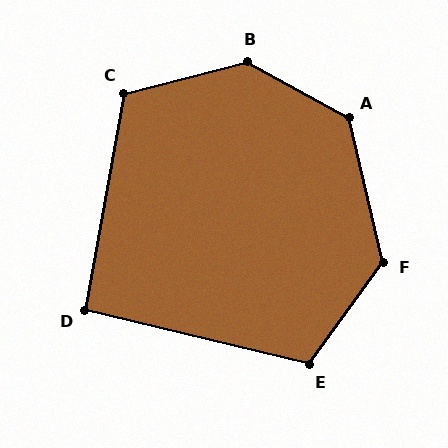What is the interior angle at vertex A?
Approximately 132 degrees (obtuse).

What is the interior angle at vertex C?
Approximately 115 degrees (obtuse).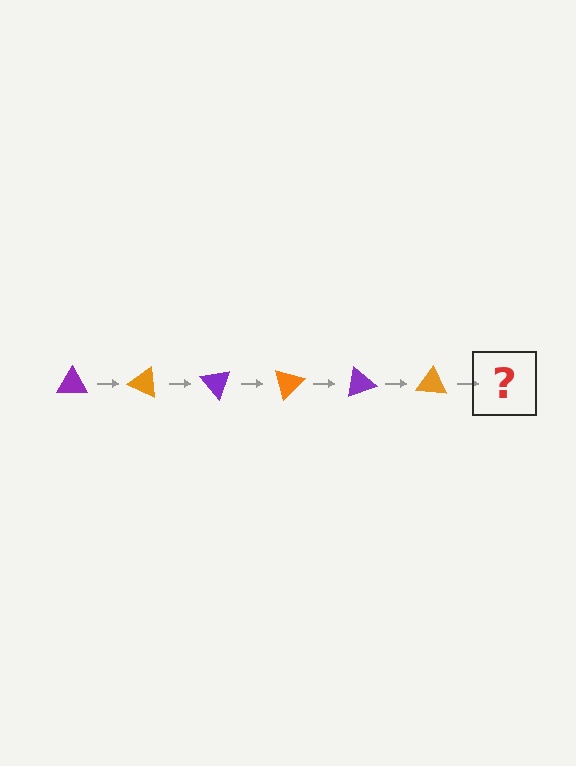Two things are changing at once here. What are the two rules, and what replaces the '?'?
The two rules are that it rotates 25 degrees each step and the color cycles through purple and orange. The '?' should be a purple triangle, rotated 150 degrees from the start.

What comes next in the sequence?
The next element should be a purple triangle, rotated 150 degrees from the start.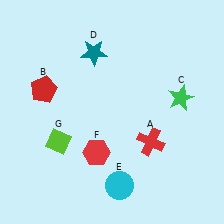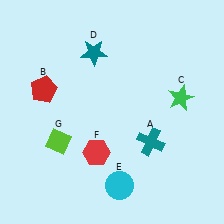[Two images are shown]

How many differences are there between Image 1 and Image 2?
There is 1 difference between the two images.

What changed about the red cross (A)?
In Image 1, A is red. In Image 2, it changed to teal.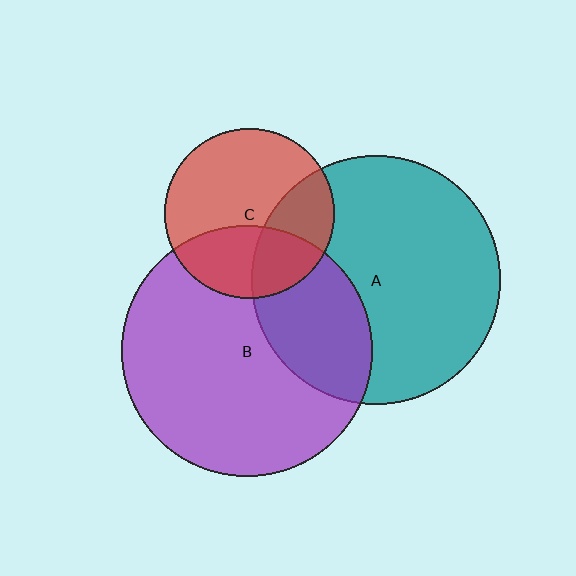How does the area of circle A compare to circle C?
Approximately 2.2 times.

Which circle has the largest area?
Circle B (purple).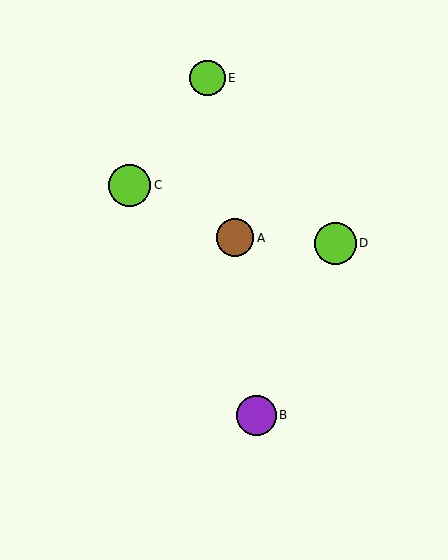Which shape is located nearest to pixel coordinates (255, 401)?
The purple circle (labeled B) at (256, 415) is nearest to that location.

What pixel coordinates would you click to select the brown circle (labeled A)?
Click at (235, 238) to select the brown circle A.